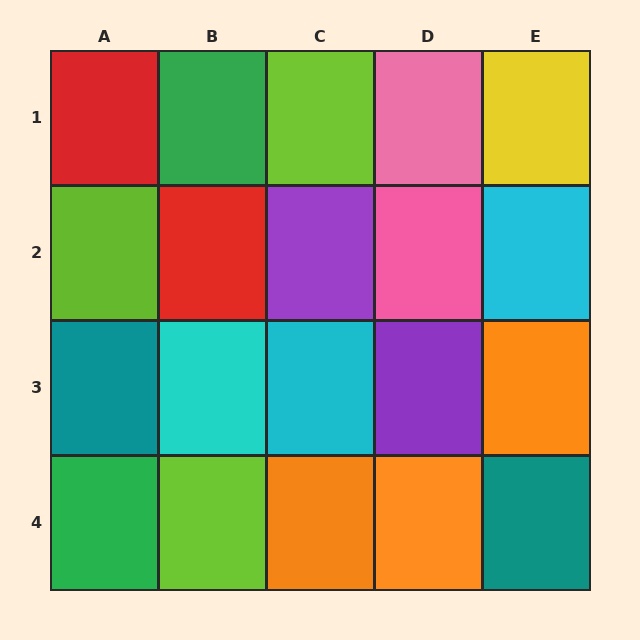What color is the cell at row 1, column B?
Green.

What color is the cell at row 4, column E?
Teal.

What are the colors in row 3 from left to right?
Teal, cyan, cyan, purple, orange.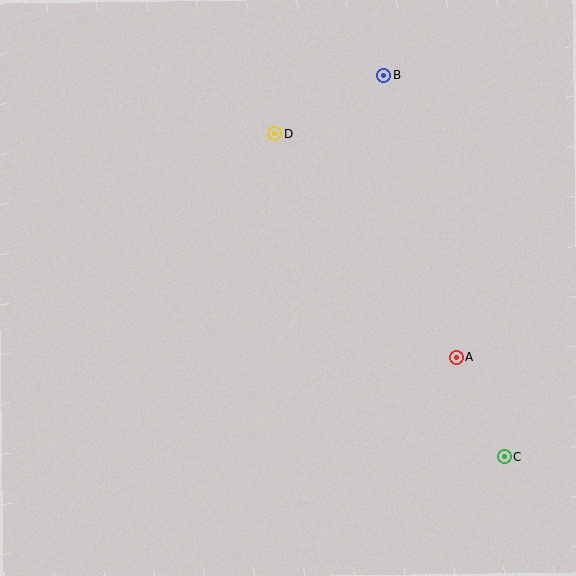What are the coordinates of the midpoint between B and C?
The midpoint between B and C is at (444, 266).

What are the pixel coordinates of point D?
Point D is at (275, 134).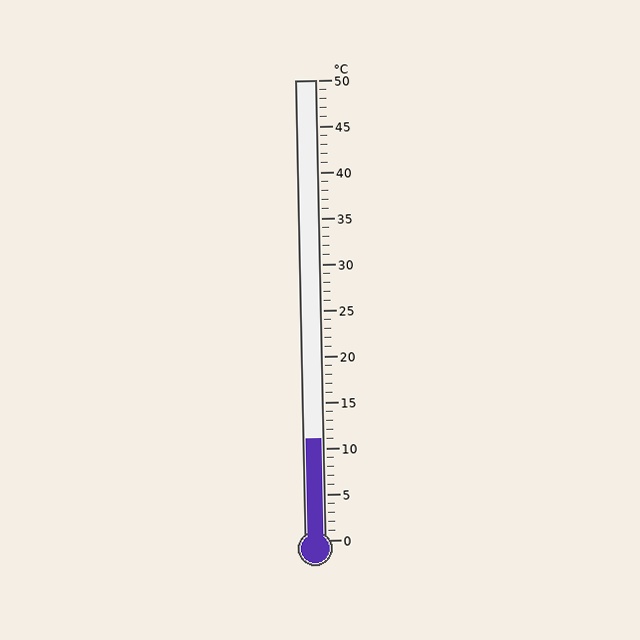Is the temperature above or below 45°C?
The temperature is below 45°C.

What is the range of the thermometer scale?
The thermometer scale ranges from 0°C to 50°C.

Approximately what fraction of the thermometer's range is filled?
The thermometer is filled to approximately 20% of its range.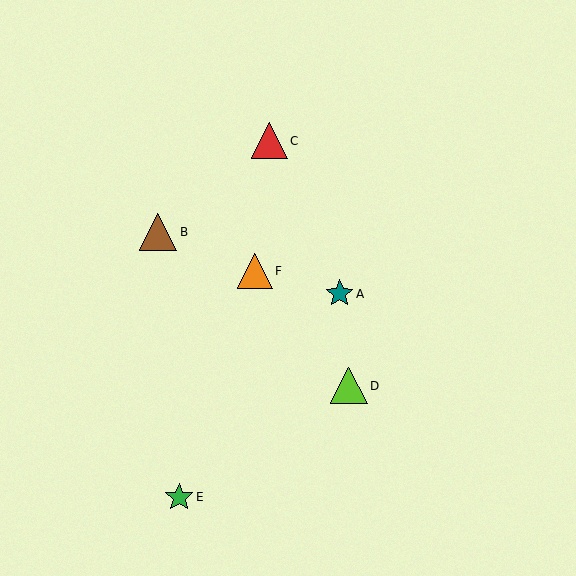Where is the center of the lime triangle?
The center of the lime triangle is at (349, 386).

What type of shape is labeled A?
Shape A is a teal star.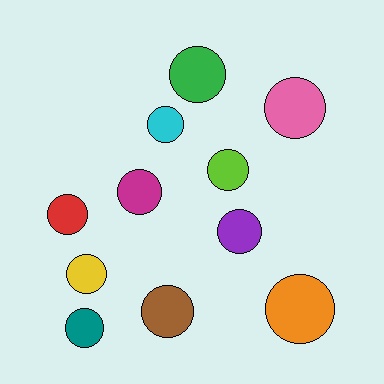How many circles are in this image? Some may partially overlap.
There are 11 circles.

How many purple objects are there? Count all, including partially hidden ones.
There is 1 purple object.